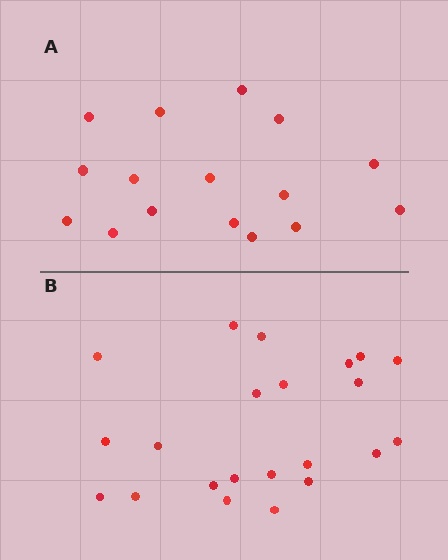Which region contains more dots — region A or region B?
Region B (the bottom region) has more dots.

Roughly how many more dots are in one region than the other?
Region B has about 6 more dots than region A.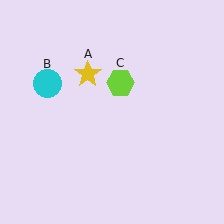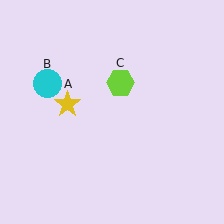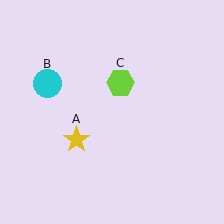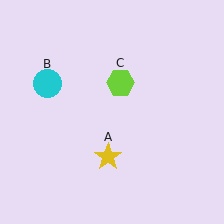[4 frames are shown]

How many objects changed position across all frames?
1 object changed position: yellow star (object A).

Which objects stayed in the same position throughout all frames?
Cyan circle (object B) and lime hexagon (object C) remained stationary.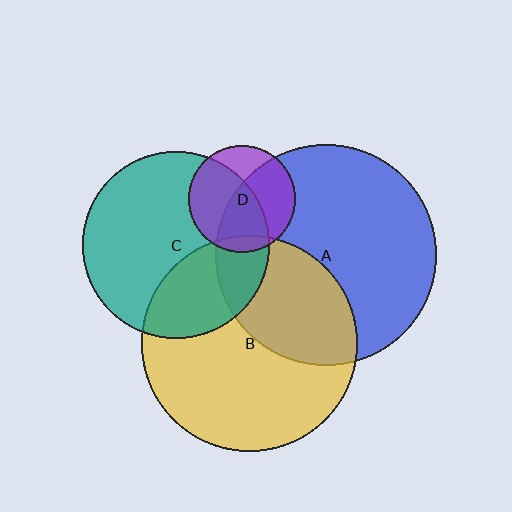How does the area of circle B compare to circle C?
Approximately 1.3 times.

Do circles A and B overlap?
Yes.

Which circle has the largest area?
Circle A (blue).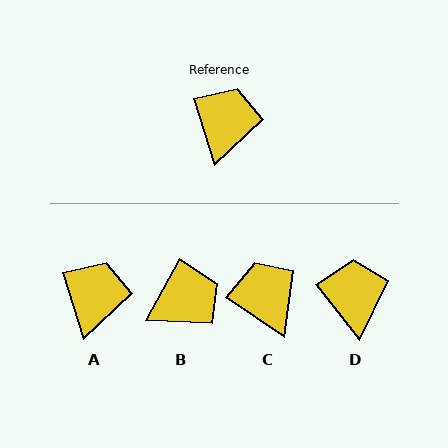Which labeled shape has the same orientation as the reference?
A.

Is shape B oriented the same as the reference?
No, it is off by about 46 degrees.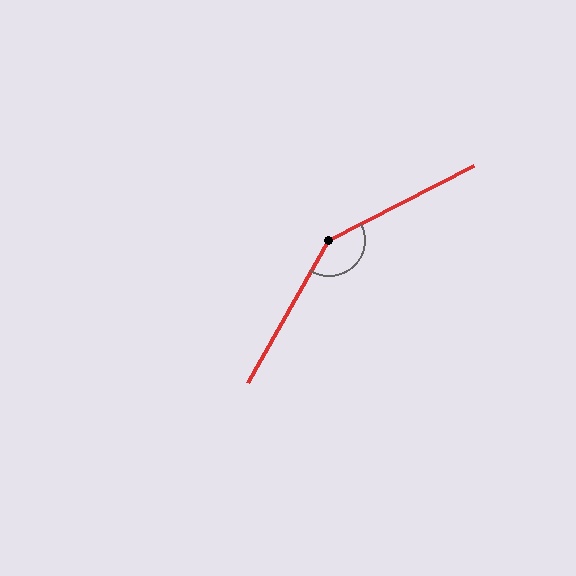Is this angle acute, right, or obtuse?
It is obtuse.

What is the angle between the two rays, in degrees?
Approximately 147 degrees.